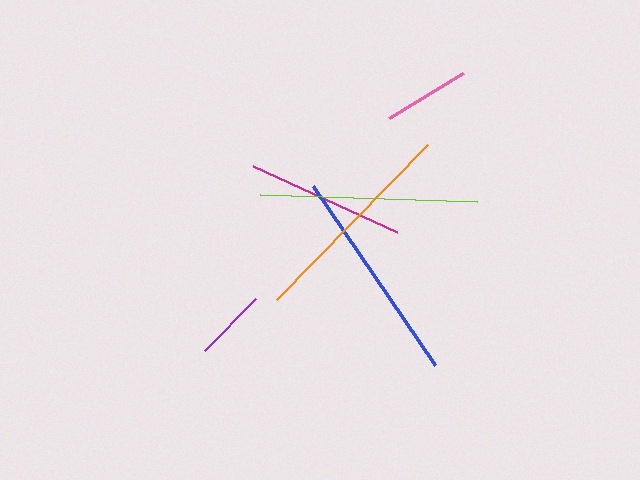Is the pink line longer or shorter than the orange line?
The orange line is longer than the pink line.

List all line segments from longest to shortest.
From longest to shortest: lime, orange, blue, magenta, pink, purple.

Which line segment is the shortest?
The purple line is the shortest at approximately 72 pixels.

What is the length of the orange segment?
The orange segment is approximately 217 pixels long.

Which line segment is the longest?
The lime line is the longest at approximately 217 pixels.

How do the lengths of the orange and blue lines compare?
The orange and blue lines are approximately the same length.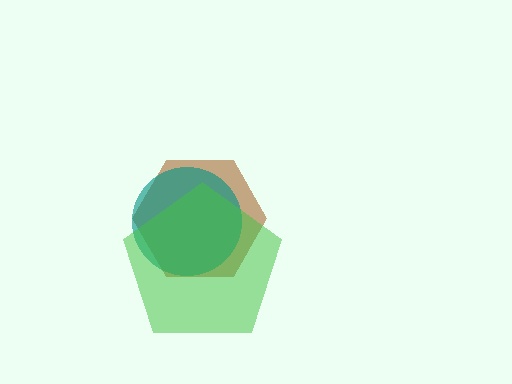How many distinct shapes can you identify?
There are 3 distinct shapes: a brown hexagon, a teal circle, a green pentagon.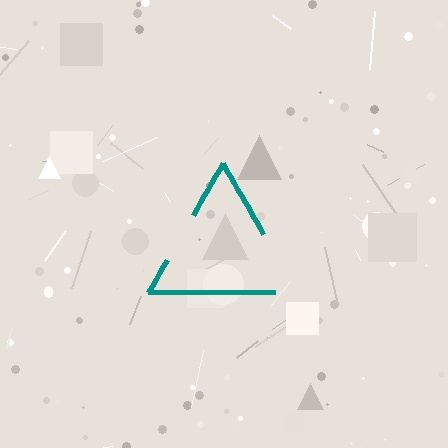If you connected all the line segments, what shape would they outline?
They would outline a triangle.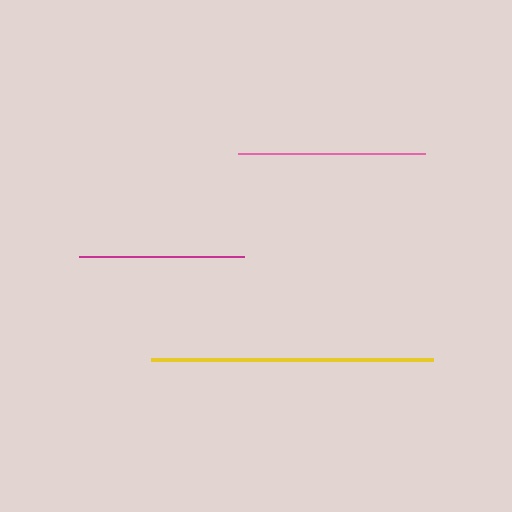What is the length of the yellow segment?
The yellow segment is approximately 282 pixels long.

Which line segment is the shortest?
The magenta line is the shortest at approximately 166 pixels.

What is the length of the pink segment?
The pink segment is approximately 187 pixels long.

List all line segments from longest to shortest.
From longest to shortest: yellow, pink, magenta.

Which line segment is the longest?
The yellow line is the longest at approximately 282 pixels.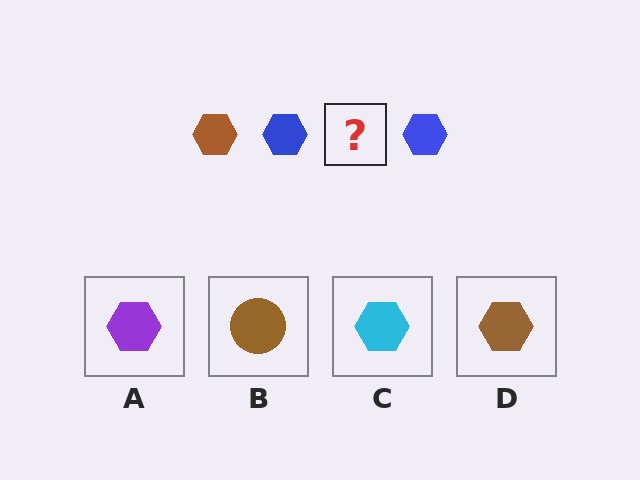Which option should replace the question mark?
Option D.